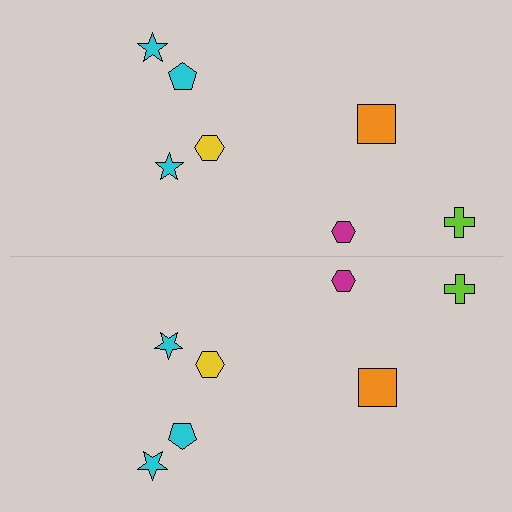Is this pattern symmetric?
Yes, this pattern has bilateral (reflection) symmetry.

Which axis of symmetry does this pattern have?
The pattern has a horizontal axis of symmetry running through the center of the image.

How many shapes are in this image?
There are 14 shapes in this image.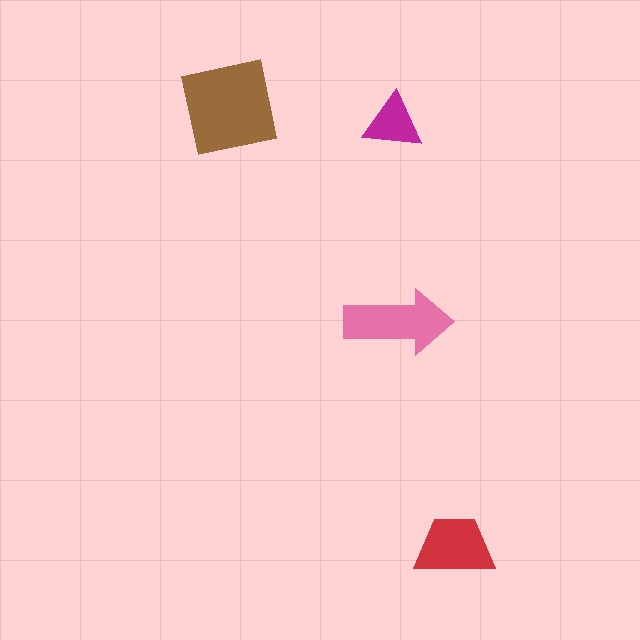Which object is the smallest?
The magenta triangle.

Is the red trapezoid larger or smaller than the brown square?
Smaller.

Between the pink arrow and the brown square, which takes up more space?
The brown square.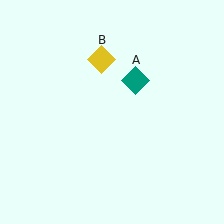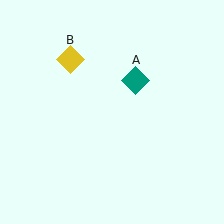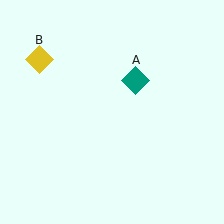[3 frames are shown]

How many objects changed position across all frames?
1 object changed position: yellow diamond (object B).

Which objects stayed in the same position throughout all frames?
Teal diamond (object A) remained stationary.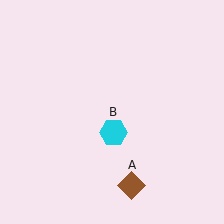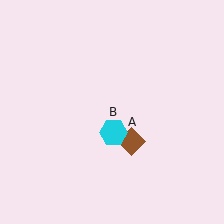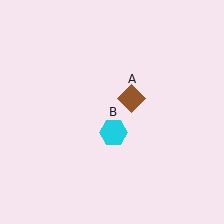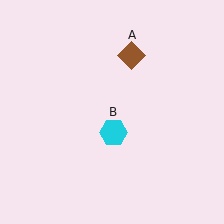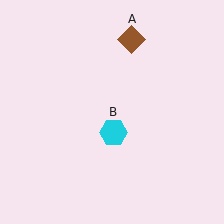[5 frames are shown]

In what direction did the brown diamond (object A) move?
The brown diamond (object A) moved up.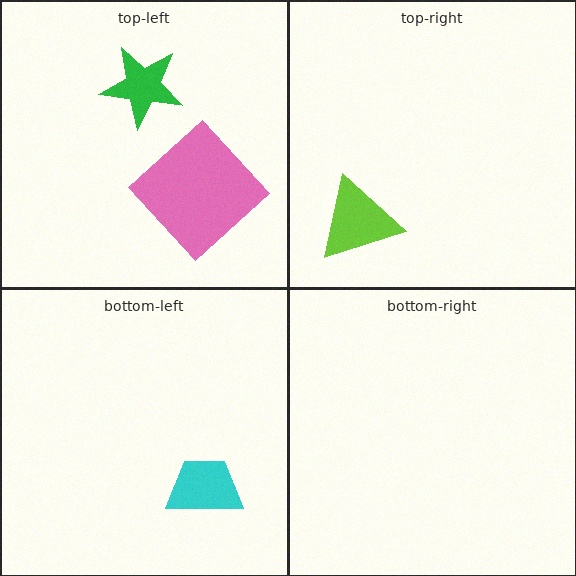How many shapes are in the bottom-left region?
1.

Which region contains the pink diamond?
The top-left region.